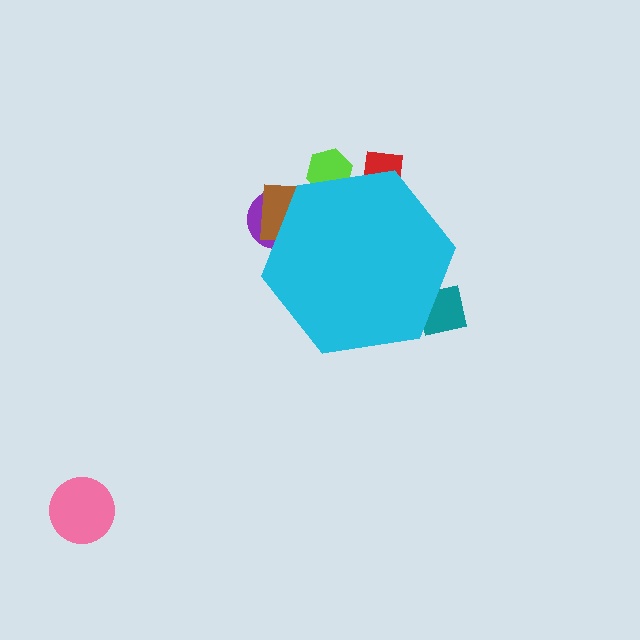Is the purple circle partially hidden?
Yes, the purple circle is partially hidden behind the cyan hexagon.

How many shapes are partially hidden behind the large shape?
5 shapes are partially hidden.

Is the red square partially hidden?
Yes, the red square is partially hidden behind the cyan hexagon.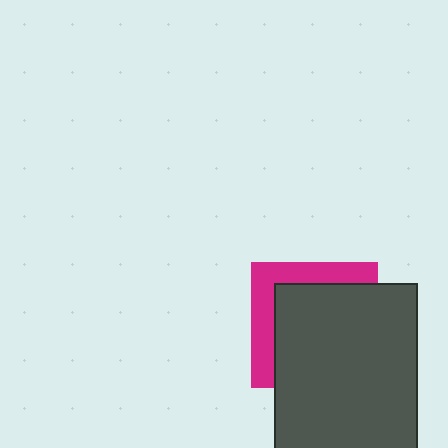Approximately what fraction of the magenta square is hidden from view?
Roughly 68% of the magenta square is hidden behind the dark gray rectangle.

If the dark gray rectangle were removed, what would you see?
You would see the complete magenta square.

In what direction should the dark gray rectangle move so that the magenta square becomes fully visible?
The dark gray rectangle should move toward the lower-right. That is the shortest direction to clear the overlap and leave the magenta square fully visible.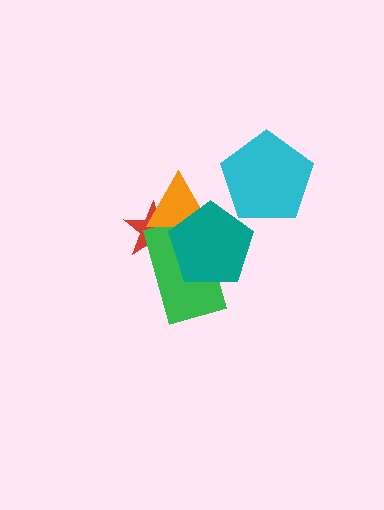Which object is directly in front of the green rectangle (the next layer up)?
The orange triangle is directly in front of the green rectangle.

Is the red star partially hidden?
Yes, it is partially covered by another shape.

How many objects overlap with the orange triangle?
3 objects overlap with the orange triangle.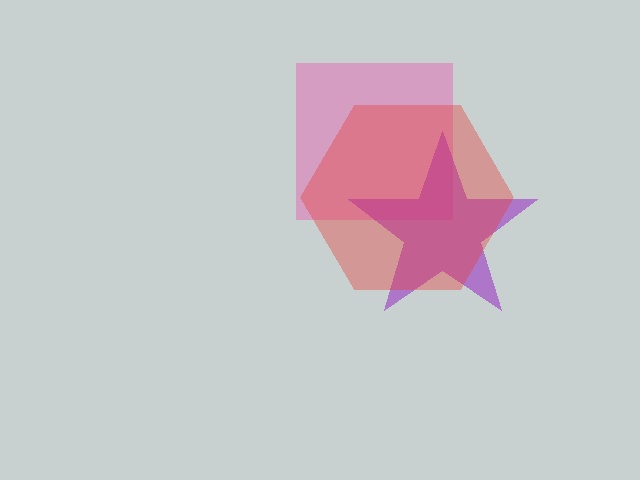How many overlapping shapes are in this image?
There are 3 overlapping shapes in the image.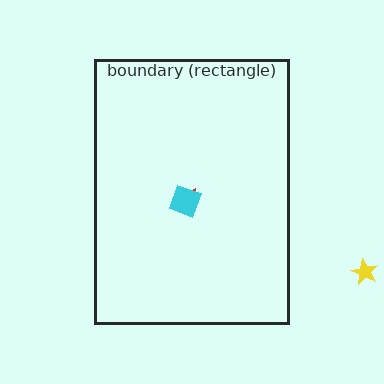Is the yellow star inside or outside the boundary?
Outside.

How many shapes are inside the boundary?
2 inside, 1 outside.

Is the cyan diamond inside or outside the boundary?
Inside.